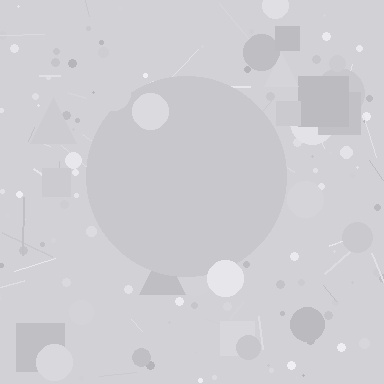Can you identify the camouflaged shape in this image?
The camouflaged shape is a circle.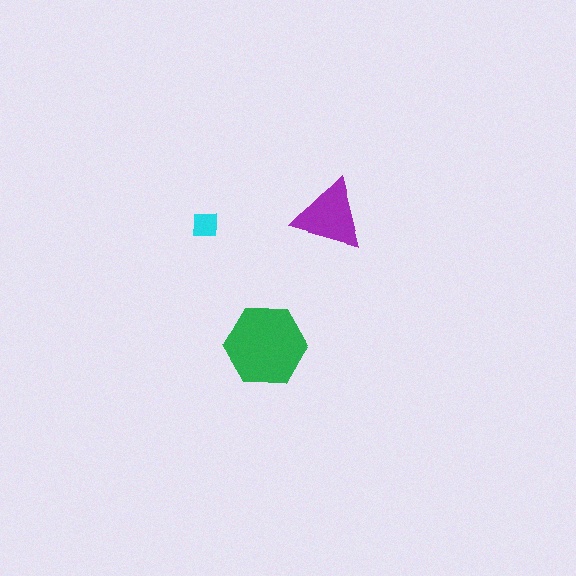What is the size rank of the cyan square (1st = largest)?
3rd.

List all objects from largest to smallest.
The green hexagon, the purple triangle, the cyan square.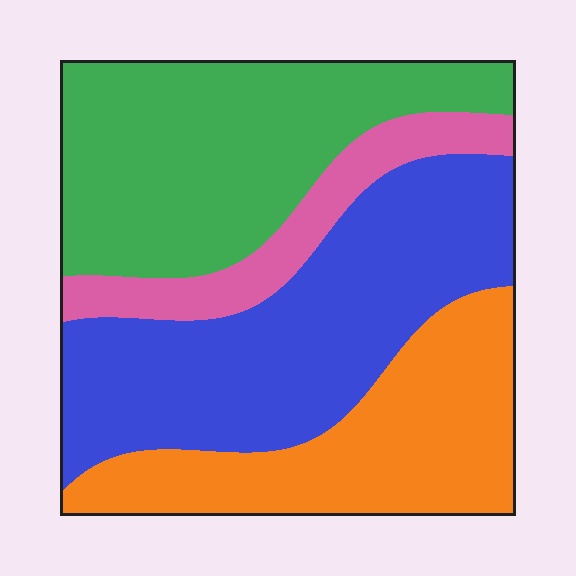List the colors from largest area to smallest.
From largest to smallest: blue, green, orange, pink.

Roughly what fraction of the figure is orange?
Orange covers roughly 25% of the figure.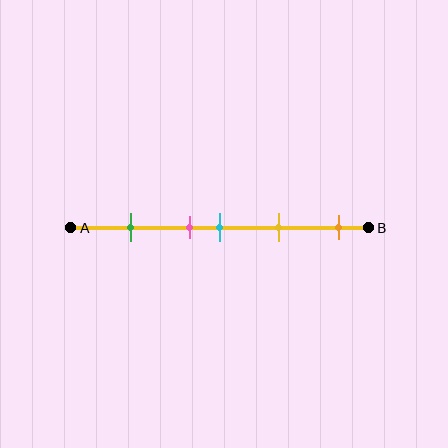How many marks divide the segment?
There are 5 marks dividing the segment.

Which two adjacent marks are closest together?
The pink and cyan marks are the closest adjacent pair.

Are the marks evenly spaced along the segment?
No, the marks are not evenly spaced.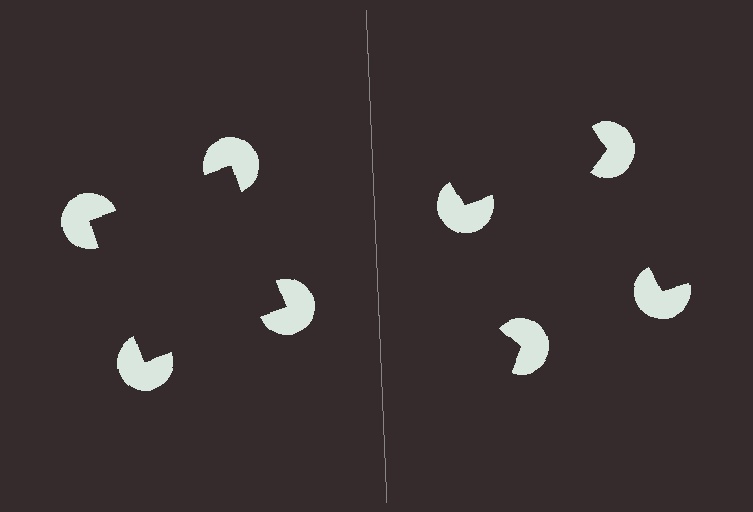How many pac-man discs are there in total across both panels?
8 — 4 on each side.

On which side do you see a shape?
An illusory square appears on the left side. On the right side the wedge cuts are rotated, so no coherent shape forms.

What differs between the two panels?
The pac-man discs are positioned identically on both sides; only the wedge orientations differ. On the left they align to a square; on the right they are misaligned.